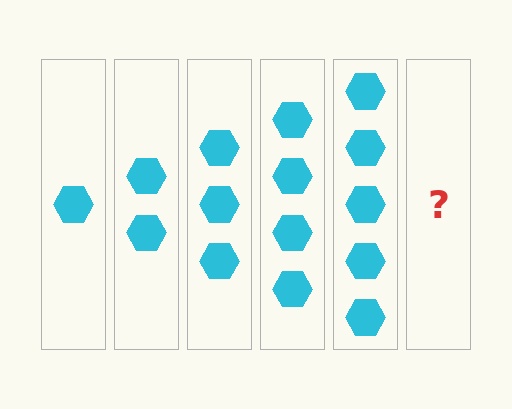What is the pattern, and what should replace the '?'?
The pattern is that each step adds one more hexagon. The '?' should be 6 hexagons.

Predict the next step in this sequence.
The next step is 6 hexagons.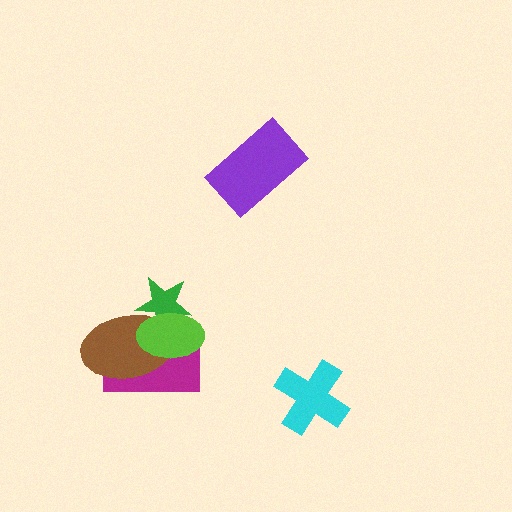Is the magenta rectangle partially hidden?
Yes, it is partially covered by another shape.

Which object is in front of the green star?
The lime ellipse is in front of the green star.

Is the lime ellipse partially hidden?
No, no other shape covers it.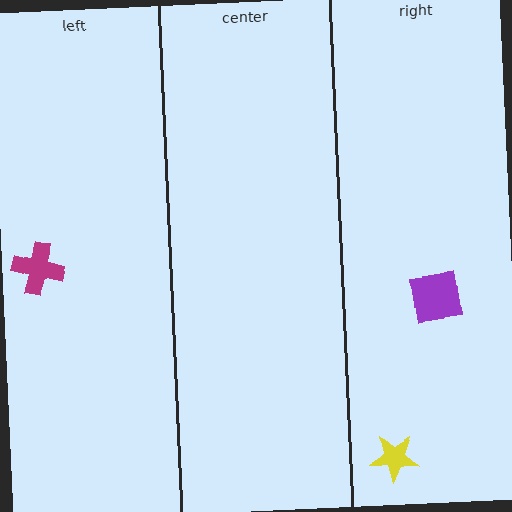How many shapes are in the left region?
1.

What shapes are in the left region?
The magenta cross.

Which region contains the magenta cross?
The left region.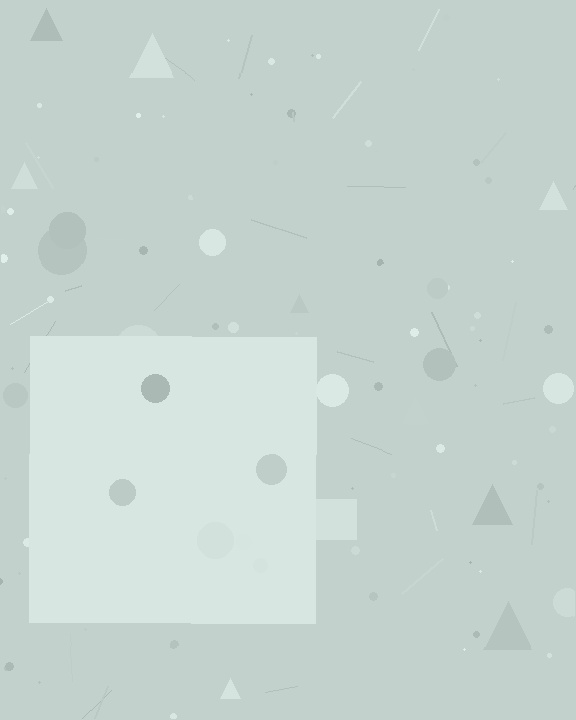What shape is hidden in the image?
A square is hidden in the image.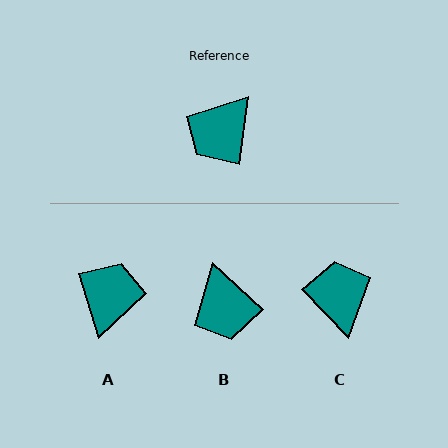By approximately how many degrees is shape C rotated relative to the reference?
Approximately 128 degrees clockwise.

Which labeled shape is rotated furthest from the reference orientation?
A, about 155 degrees away.